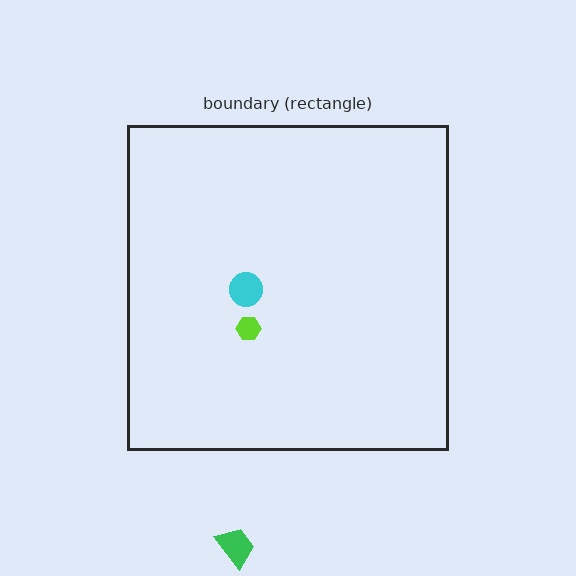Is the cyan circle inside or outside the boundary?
Inside.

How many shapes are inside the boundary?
2 inside, 1 outside.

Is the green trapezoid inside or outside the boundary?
Outside.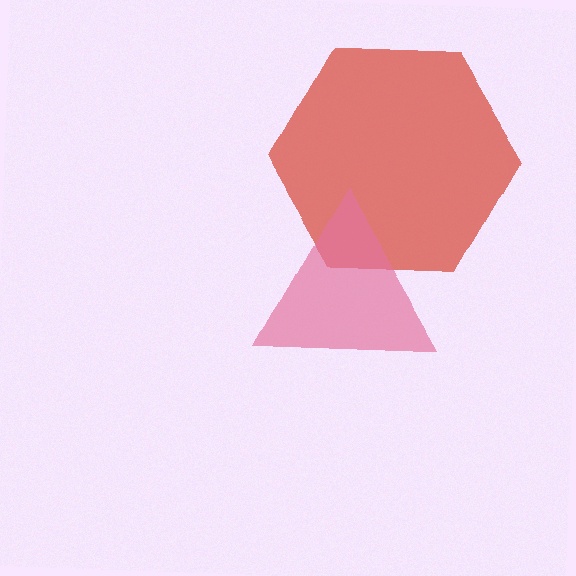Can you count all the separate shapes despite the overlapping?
Yes, there are 2 separate shapes.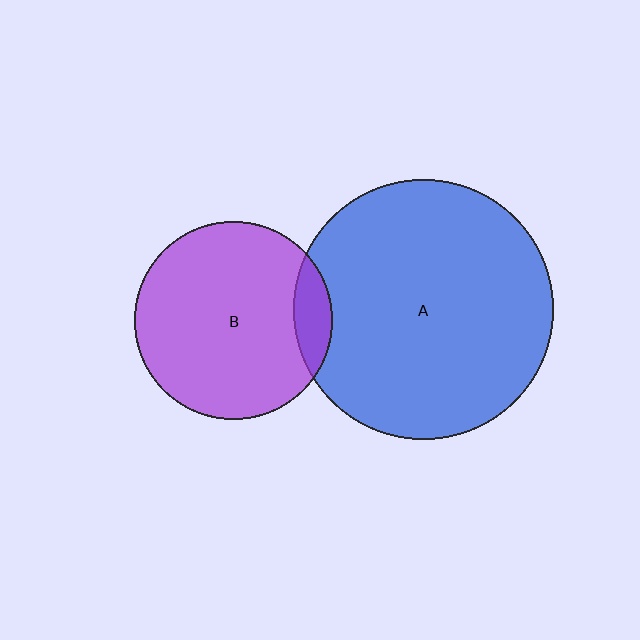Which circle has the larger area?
Circle A (blue).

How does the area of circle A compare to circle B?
Approximately 1.7 times.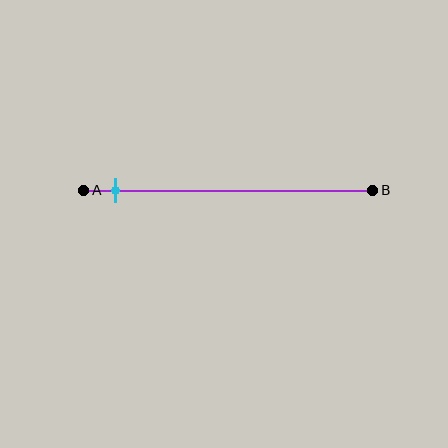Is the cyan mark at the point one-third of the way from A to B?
No, the mark is at about 10% from A, not at the 33% one-third point.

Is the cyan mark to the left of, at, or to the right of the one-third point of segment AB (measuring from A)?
The cyan mark is to the left of the one-third point of segment AB.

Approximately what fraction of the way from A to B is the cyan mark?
The cyan mark is approximately 10% of the way from A to B.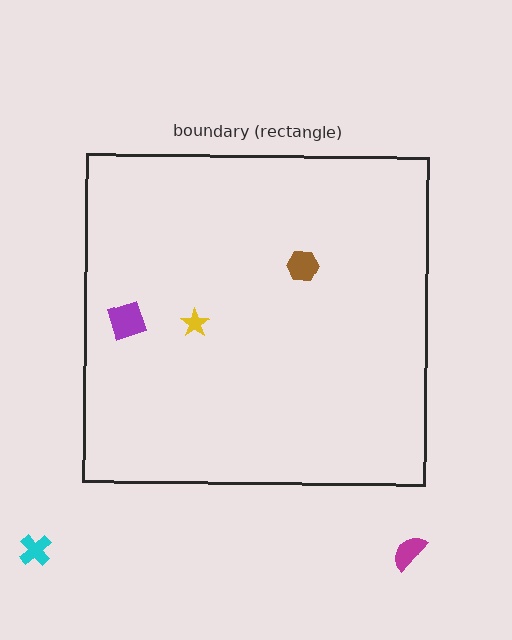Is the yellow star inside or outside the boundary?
Inside.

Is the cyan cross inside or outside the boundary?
Outside.